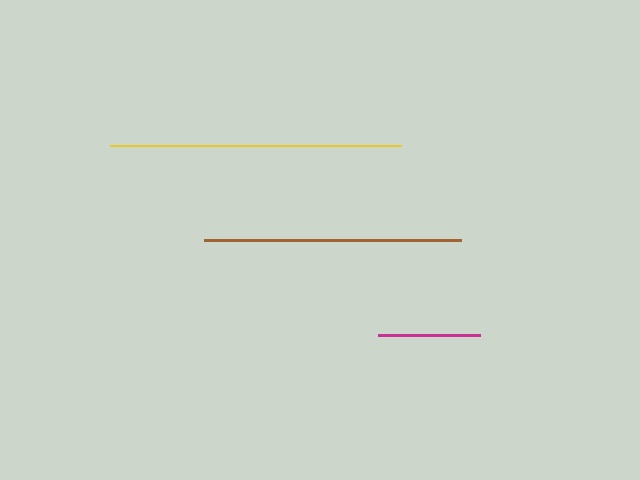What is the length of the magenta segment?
The magenta segment is approximately 102 pixels long.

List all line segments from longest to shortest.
From longest to shortest: yellow, brown, magenta.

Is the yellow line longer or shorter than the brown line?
The yellow line is longer than the brown line.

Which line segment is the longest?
The yellow line is the longest at approximately 291 pixels.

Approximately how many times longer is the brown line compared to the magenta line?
The brown line is approximately 2.5 times the length of the magenta line.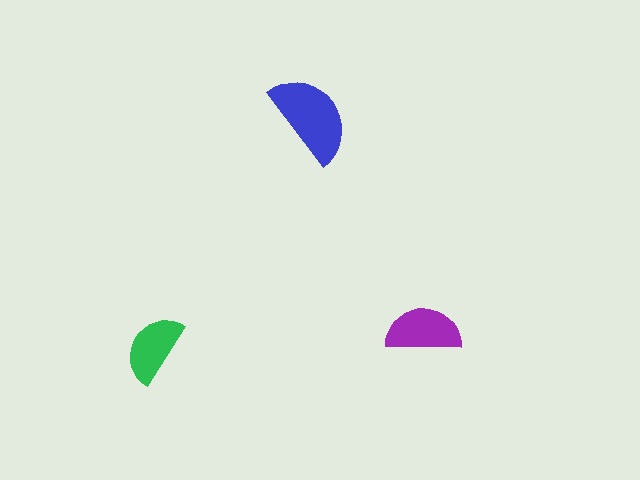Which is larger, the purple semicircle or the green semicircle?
The purple one.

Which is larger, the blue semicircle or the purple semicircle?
The blue one.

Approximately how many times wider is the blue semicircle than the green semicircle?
About 1.5 times wider.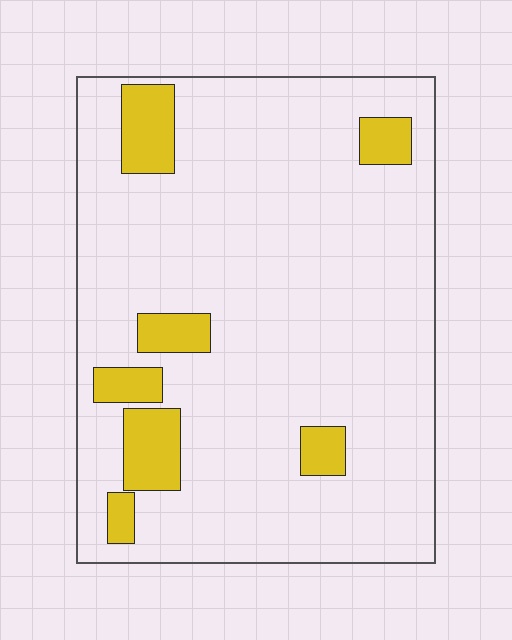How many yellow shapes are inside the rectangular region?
7.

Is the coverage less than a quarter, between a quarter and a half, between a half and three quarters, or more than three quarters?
Less than a quarter.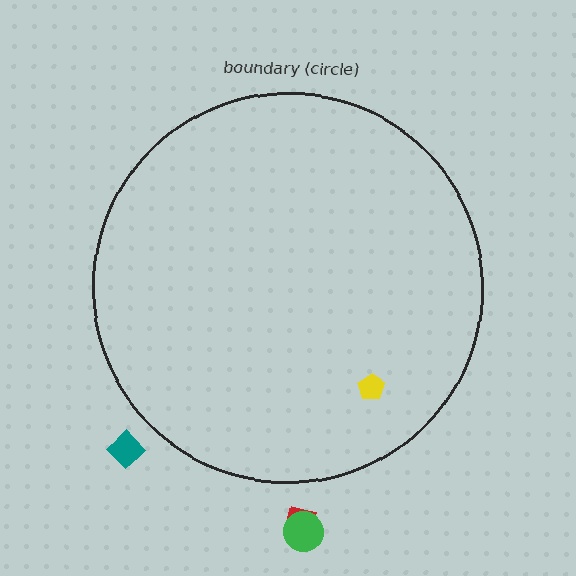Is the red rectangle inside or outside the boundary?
Outside.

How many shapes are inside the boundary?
1 inside, 3 outside.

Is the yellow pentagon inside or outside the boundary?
Inside.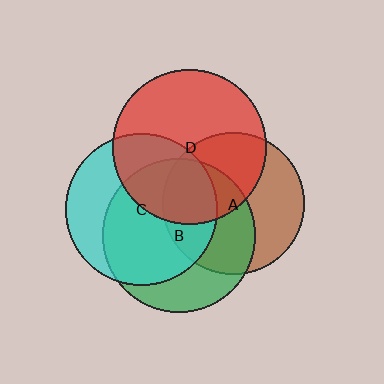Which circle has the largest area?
Circle D (red).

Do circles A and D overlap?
Yes.